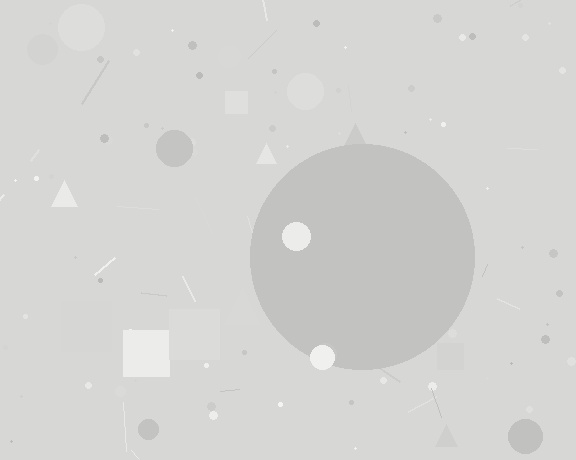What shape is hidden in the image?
A circle is hidden in the image.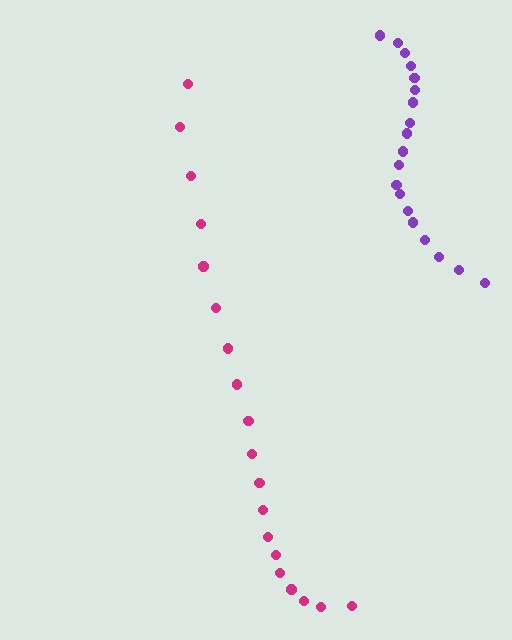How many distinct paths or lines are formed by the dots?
There are 2 distinct paths.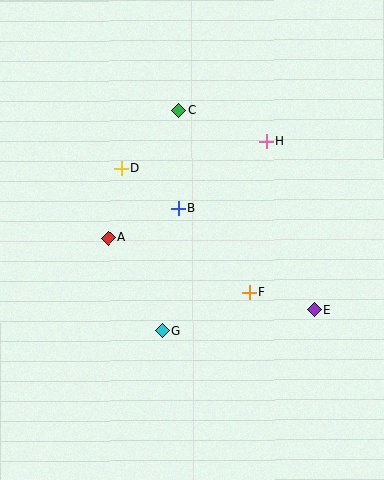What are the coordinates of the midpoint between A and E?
The midpoint between A and E is at (211, 274).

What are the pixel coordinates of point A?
Point A is at (108, 238).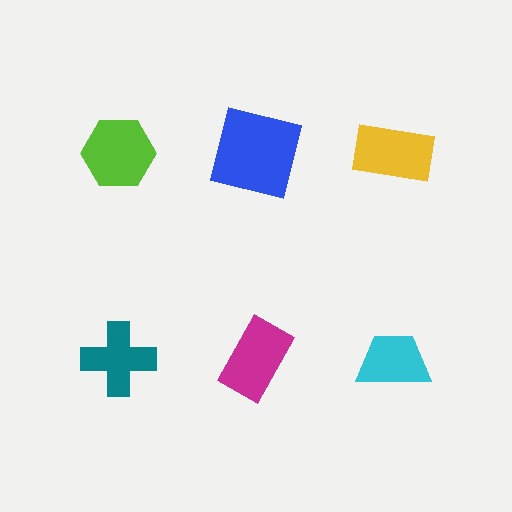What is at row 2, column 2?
A magenta rectangle.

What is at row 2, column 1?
A teal cross.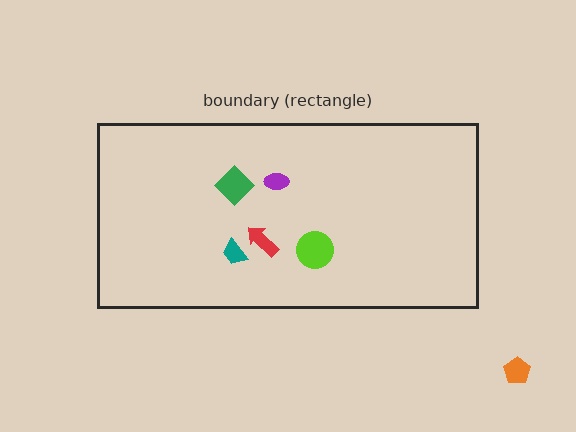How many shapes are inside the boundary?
5 inside, 1 outside.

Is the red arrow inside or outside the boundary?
Inside.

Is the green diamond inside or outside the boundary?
Inside.